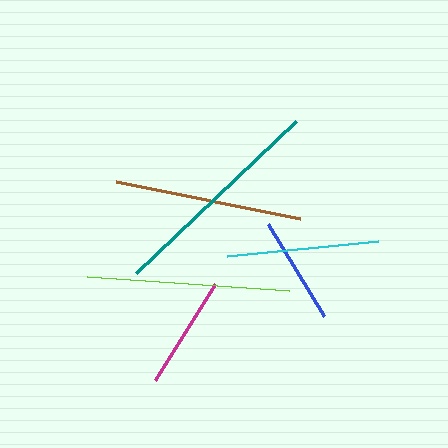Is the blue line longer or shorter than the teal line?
The teal line is longer than the blue line.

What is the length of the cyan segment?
The cyan segment is approximately 152 pixels long.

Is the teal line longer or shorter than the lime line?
The teal line is longer than the lime line.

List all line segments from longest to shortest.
From longest to shortest: teal, lime, brown, cyan, magenta, blue.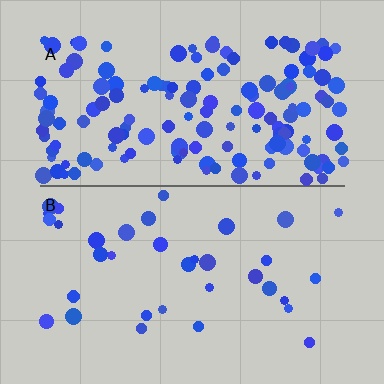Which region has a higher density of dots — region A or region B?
A (the top).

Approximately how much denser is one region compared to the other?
Approximately 3.9× — region A over region B.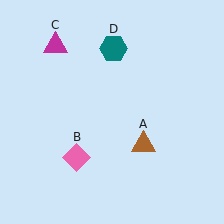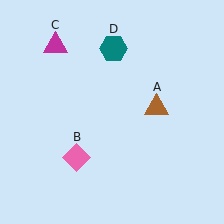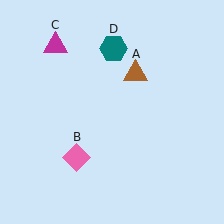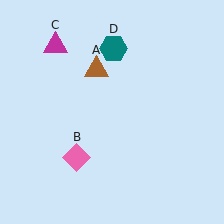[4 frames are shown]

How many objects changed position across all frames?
1 object changed position: brown triangle (object A).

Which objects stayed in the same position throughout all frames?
Pink diamond (object B) and magenta triangle (object C) and teal hexagon (object D) remained stationary.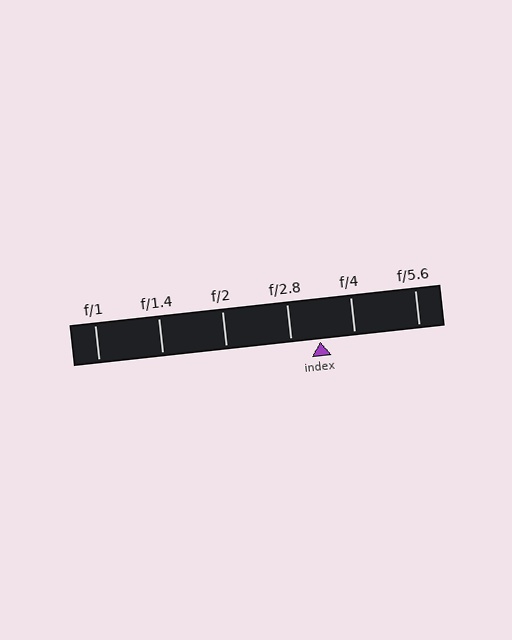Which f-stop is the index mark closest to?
The index mark is closest to f/2.8.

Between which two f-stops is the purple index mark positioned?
The index mark is between f/2.8 and f/4.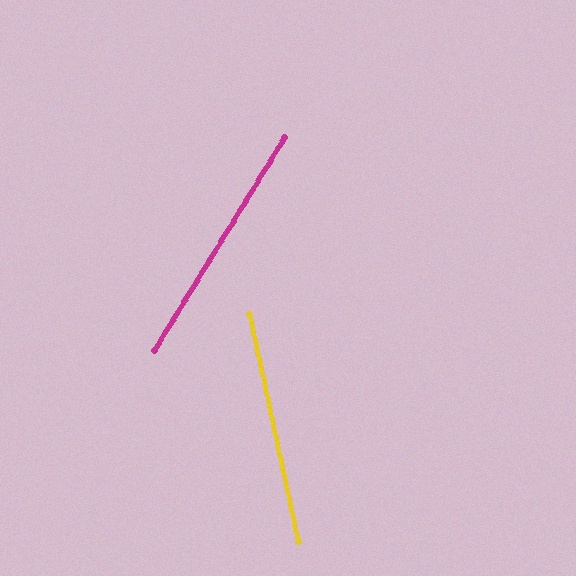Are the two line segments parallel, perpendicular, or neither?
Neither parallel nor perpendicular — they differ by about 44°.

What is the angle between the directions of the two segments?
Approximately 44 degrees.